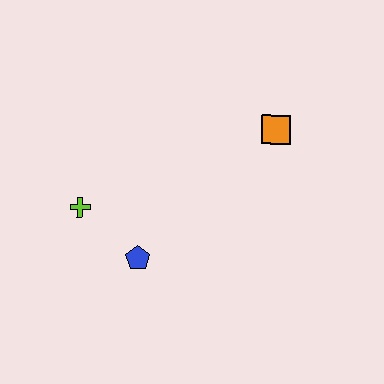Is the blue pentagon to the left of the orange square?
Yes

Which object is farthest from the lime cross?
The orange square is farthest from the lime cross.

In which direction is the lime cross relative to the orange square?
The lime cross is to the left of the orange square.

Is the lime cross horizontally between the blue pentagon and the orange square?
No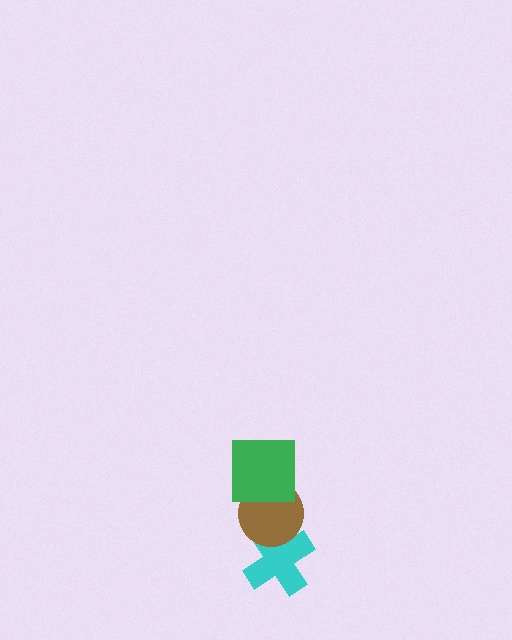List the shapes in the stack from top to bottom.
From top to bottom: the green square, the brown circle, the cyan cross.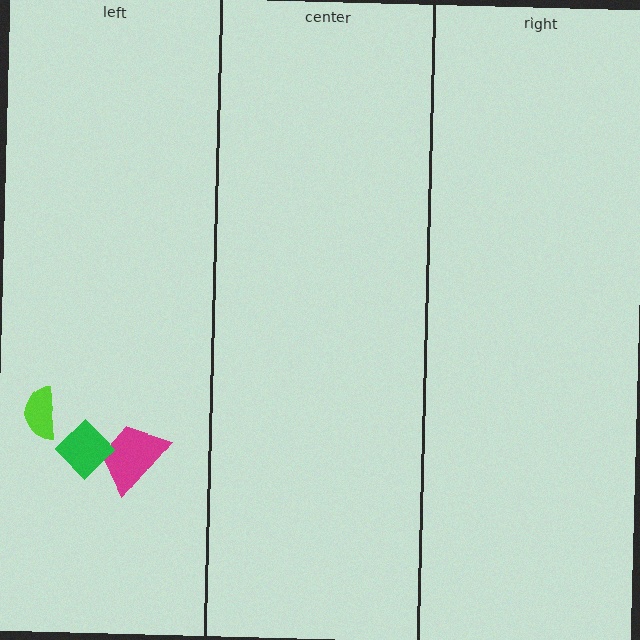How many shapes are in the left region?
3.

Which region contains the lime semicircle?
The left region.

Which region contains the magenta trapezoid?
The left region.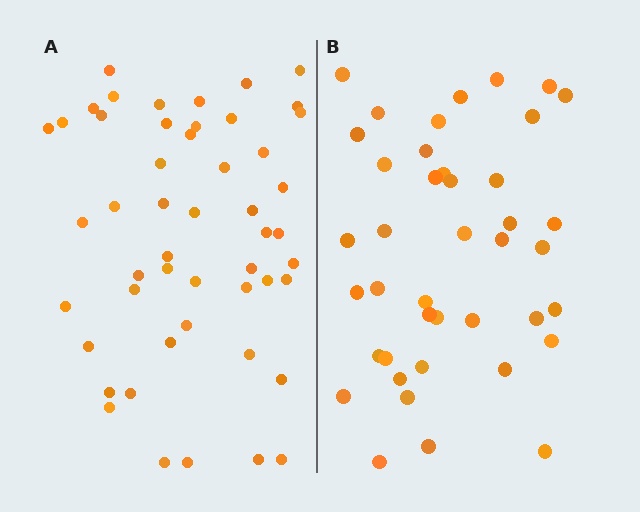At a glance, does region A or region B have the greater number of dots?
Region A (the left region) has more dots.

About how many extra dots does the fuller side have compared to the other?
Region A has roughly 8 or so more dots than region B.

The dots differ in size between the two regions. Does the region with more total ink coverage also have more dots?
No. Region B has more total ink coverage because its dots are larger, but region A actually contains more individual dots. Total area can be misleading — the number of items is what matters here.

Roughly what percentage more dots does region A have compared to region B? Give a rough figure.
About 20% more.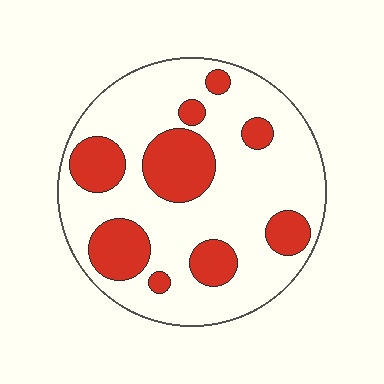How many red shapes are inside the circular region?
9.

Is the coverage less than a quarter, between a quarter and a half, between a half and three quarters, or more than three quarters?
Between a quarter and a half.